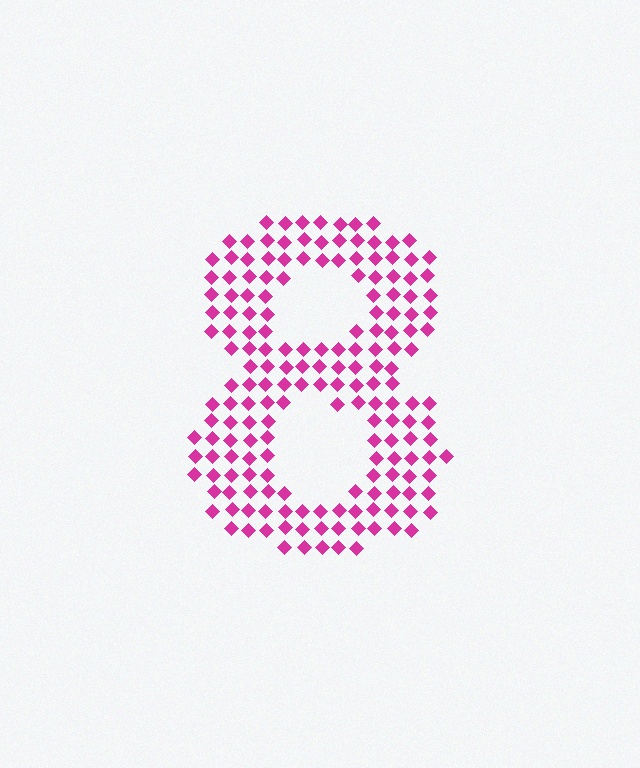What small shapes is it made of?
It is made of small diamonds.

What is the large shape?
The large shape is the digit 8.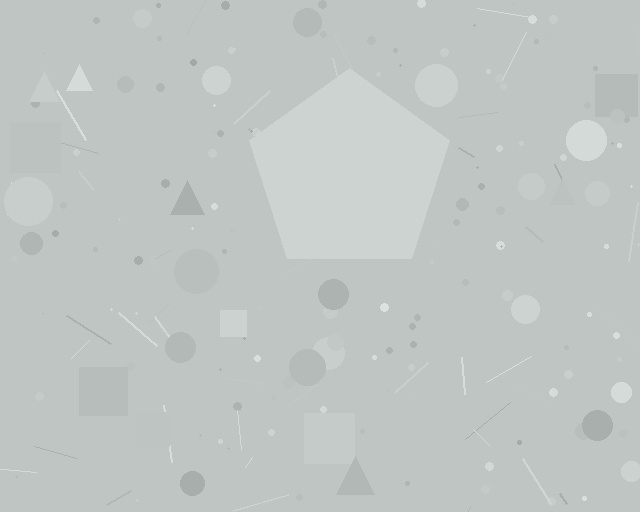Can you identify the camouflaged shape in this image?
The camouflaged shape is a pentagon.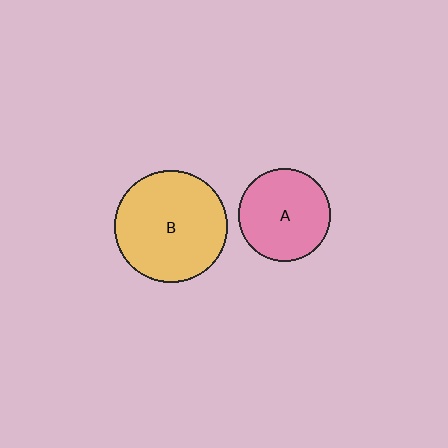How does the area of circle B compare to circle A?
Approximately 1.5 times.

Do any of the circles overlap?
No, none of the circles overlap.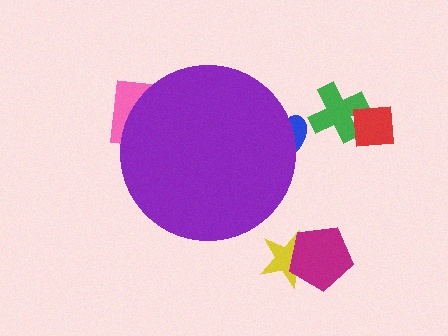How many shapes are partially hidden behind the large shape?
2 shapes are partially hidden.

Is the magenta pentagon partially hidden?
No, the magenta pentagon is fully visible.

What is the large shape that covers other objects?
A purple circle.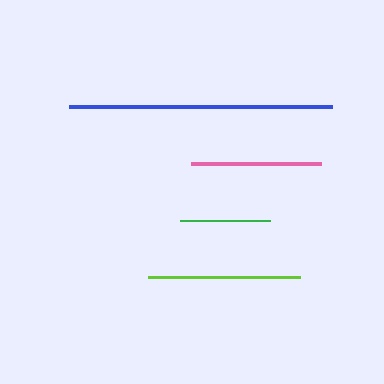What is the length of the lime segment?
The lime segment is approximately 152 pixels long.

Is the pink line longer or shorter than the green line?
The pink line is longer than the green line.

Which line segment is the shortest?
The green line is the shortest at approximately 90 pixels.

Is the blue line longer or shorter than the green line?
The blue line is longer than the green line.